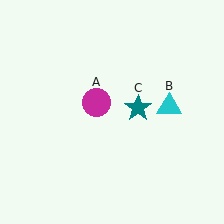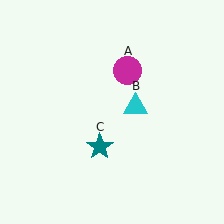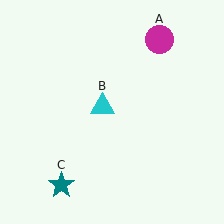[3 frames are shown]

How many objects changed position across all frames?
3 objects changed position: magenta circle (object A), cyan triangle (object B), teal star (object C).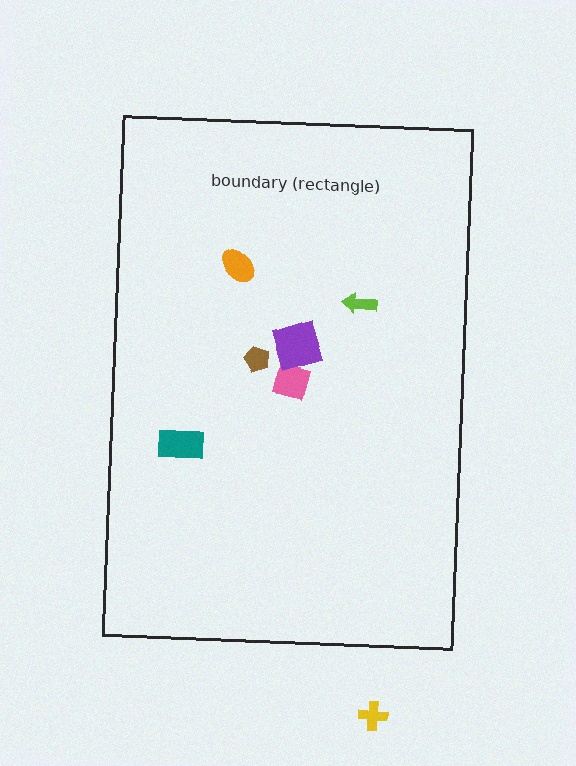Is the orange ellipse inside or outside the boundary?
Inside.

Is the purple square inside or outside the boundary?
Inside.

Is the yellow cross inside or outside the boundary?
Outside.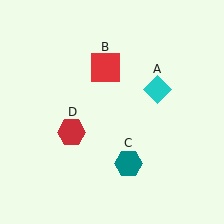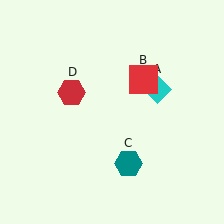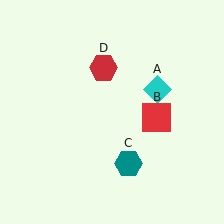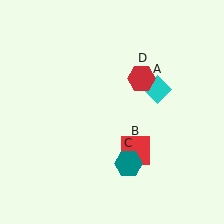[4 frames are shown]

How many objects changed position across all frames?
2 objects changed position: red square (object B), red hexagon (object D).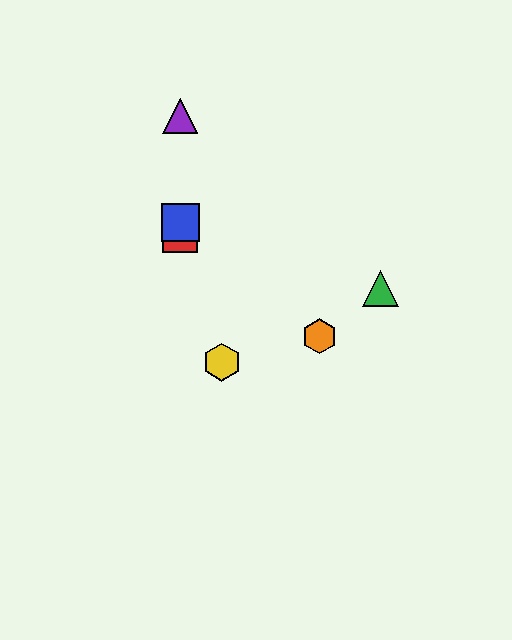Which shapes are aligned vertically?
The red square, the blue square, the purple triangle are aligned vertically.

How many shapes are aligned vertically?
3 shapes (the red square, the blue square, the purple triangle) are aligned vertically.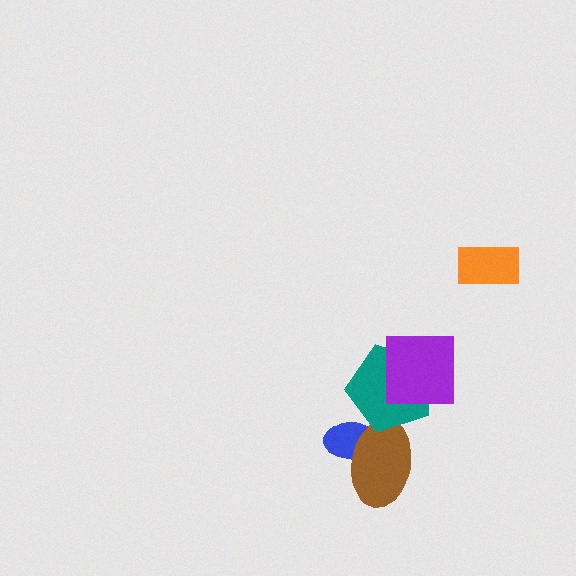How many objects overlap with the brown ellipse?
2 objects overlap with the brown ellipse.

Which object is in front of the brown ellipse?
The teal pentagon is in front of the brown ellipse.